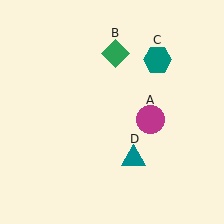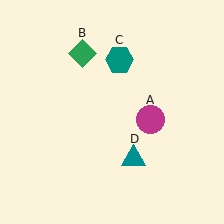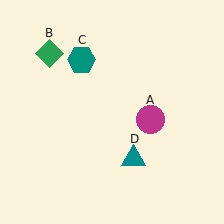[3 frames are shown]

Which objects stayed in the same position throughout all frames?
Magenta circle (object A) and teal triangle (object D) remained stationary.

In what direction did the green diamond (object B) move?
The green diamond (object B) moved left.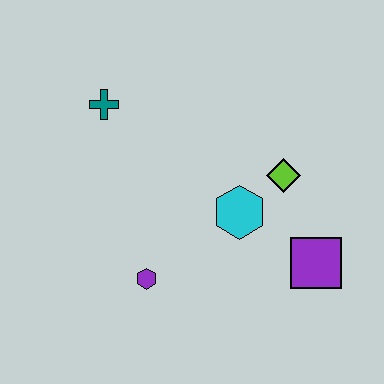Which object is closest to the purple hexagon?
The cyan hexagon is closest to the purple hexagon.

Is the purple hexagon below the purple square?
Yes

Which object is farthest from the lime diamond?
The teal cross is farthest from the lime diamond.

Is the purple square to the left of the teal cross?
No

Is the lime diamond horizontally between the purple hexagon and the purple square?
Yes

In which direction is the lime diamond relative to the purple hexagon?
The lime diamond is to the right of the purple hexagon.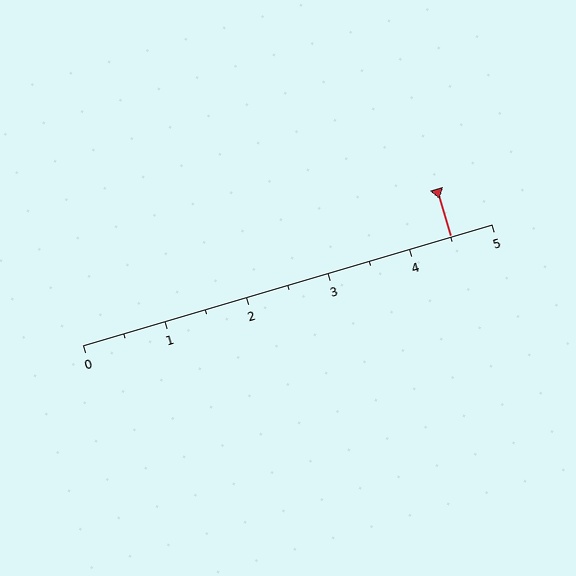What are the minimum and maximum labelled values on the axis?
The axis runs from 0 to 5.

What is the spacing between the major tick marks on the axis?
The major ticks are spaced 1 apart.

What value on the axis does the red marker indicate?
The marker indicates approximately 4.5.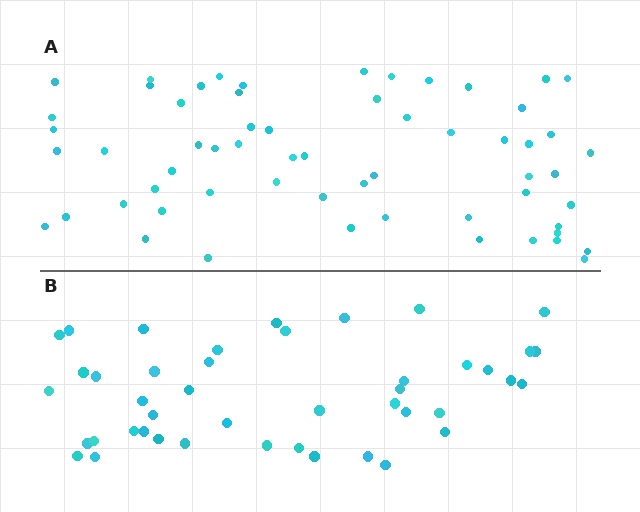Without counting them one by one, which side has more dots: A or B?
Region A (the top region) has more dots.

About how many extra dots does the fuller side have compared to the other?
Region A has approximately 15 more dots than region B.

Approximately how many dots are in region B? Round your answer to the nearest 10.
About 40 dots. (The exact count is 44, which rounds to 40.)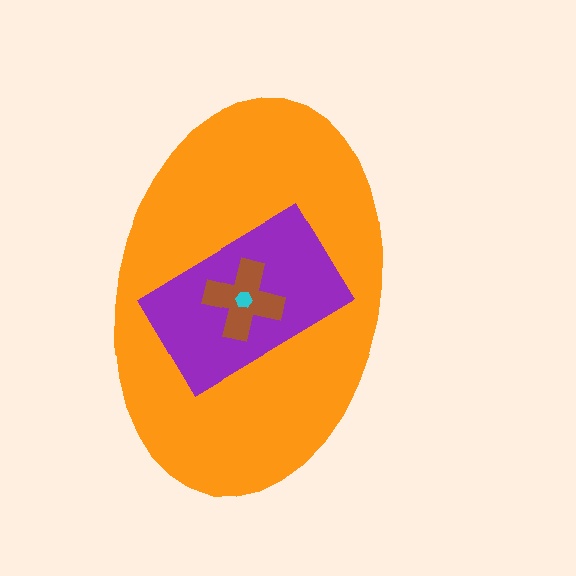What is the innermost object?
The cyan hexagon.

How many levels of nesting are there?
4.